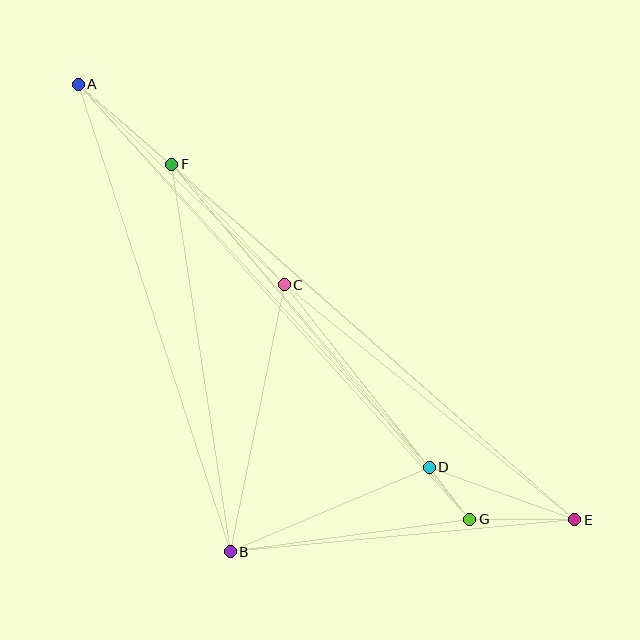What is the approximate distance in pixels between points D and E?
The distance between D and E is approximately 154 pixels.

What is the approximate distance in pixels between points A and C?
The distance between A and C is approximately 288 pixels.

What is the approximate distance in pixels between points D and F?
The distance between D and F is approximately 398 pixels.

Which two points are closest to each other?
Points D and G are closest to each other.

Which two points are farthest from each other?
Points A and E are farthest from each other.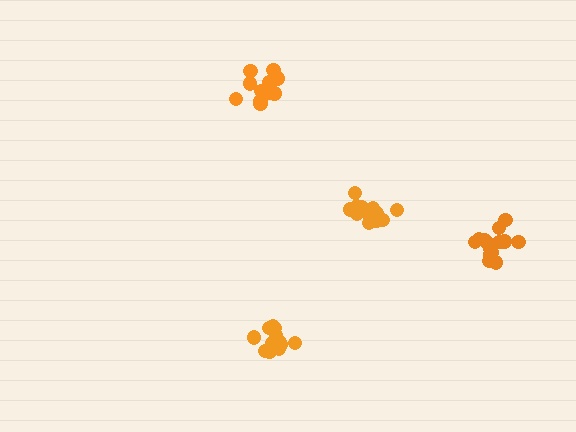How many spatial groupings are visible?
There are 4 spatial groupings.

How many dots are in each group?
Group 1: 15 dots, Group 2: 13 dots, Group 3: 15 dots, Group 4: 13 dots (56 total).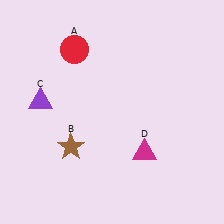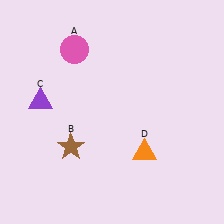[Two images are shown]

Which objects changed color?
A changed from red to pink. D changed from magenta to orange.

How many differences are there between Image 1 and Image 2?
There are 2 differences between the two images.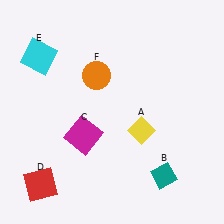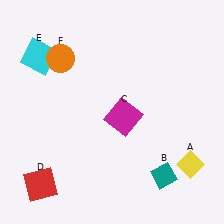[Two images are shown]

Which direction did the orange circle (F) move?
The orange circle (F) moved left.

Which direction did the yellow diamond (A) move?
The yellow diamond (A) moved right.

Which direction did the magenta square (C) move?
The magenta square (C) moved right.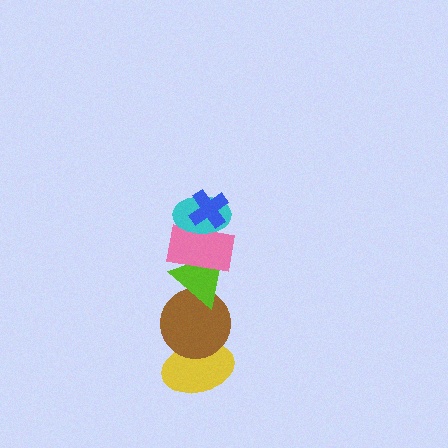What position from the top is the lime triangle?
The lime triangle is 4th from the top.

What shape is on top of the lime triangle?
The pink rectangle is on top of the lime triangle.